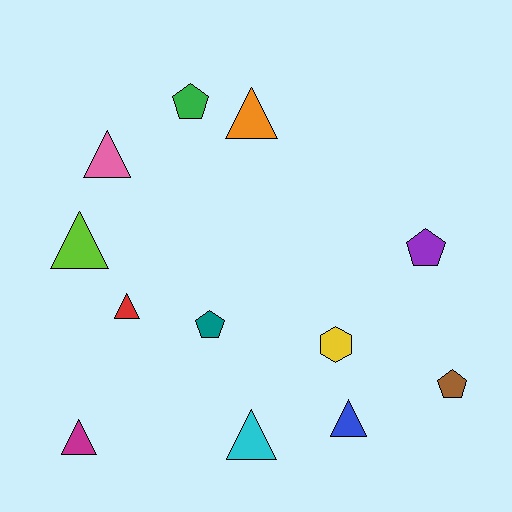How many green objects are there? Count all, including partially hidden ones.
There is 1 green object.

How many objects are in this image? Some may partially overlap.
There are 12 objects.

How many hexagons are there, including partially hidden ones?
There is 1 hexagon.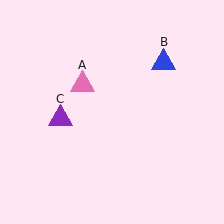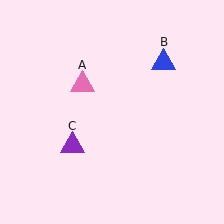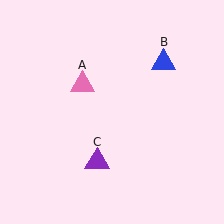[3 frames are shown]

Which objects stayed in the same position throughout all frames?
Pink triangle (object A) and blue triangle (object B) remained stationary.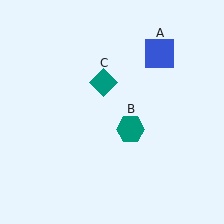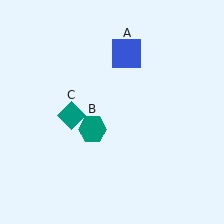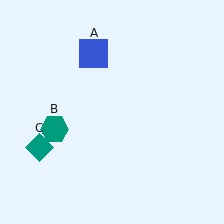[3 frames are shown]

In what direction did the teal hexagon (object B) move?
The teal hexagon (object B) moved left.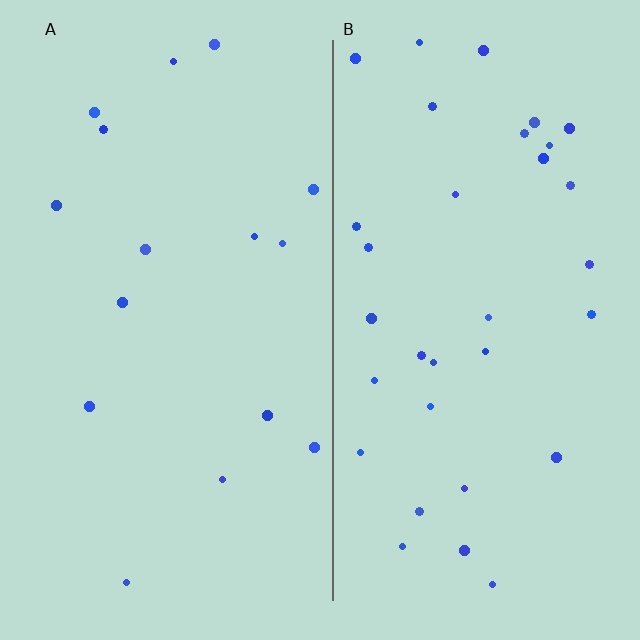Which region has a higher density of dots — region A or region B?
B (the right).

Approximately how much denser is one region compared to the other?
Approximately 2.1× — region B over region A.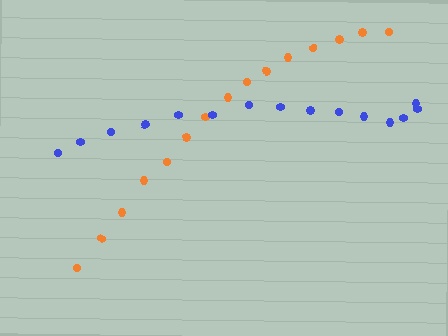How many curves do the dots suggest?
There are 2 distinct paths.